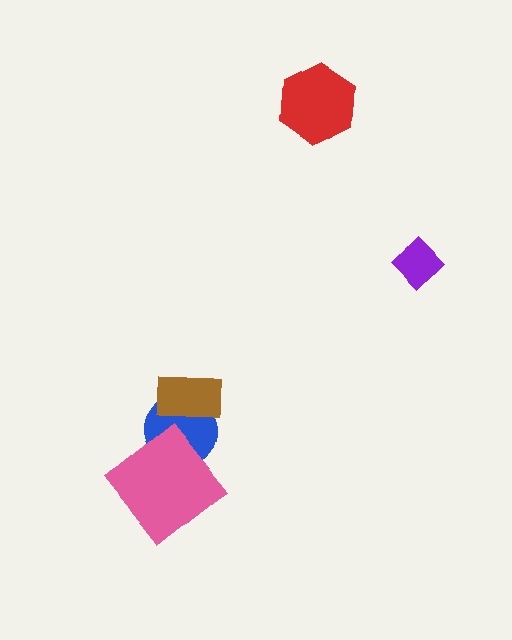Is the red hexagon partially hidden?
No, no other shape covers it.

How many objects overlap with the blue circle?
2 objects overlap with the blue circle.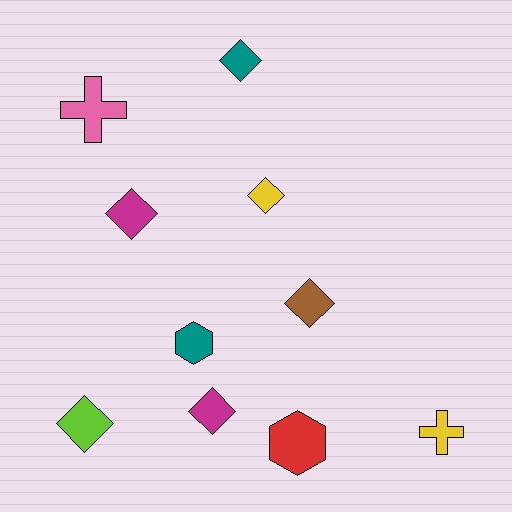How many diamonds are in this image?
There are 6 diamonds.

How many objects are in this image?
There are 10 objects.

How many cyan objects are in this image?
There are no cyan objects.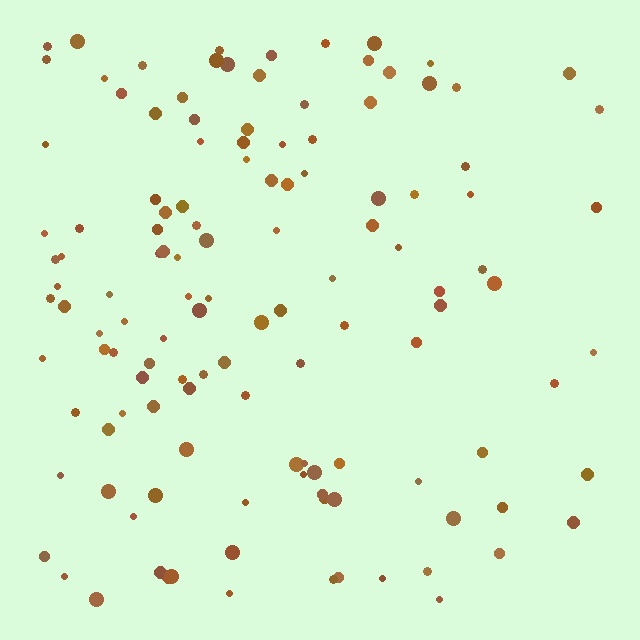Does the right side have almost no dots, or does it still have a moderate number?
Still a moderate number, just noticeably fewer than the left.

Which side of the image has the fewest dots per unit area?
The right.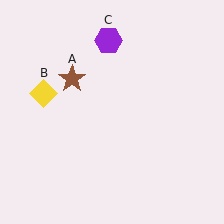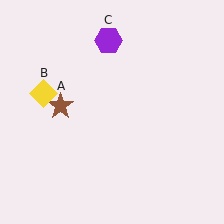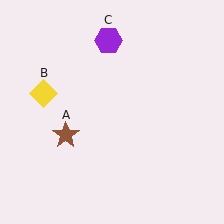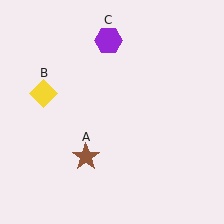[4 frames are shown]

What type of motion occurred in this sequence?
The brown star (object A) rotated counterclockwise around the center of the scene.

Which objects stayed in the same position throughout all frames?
Yellow diamond (object B) and purple hexagon (object C) remained stationary.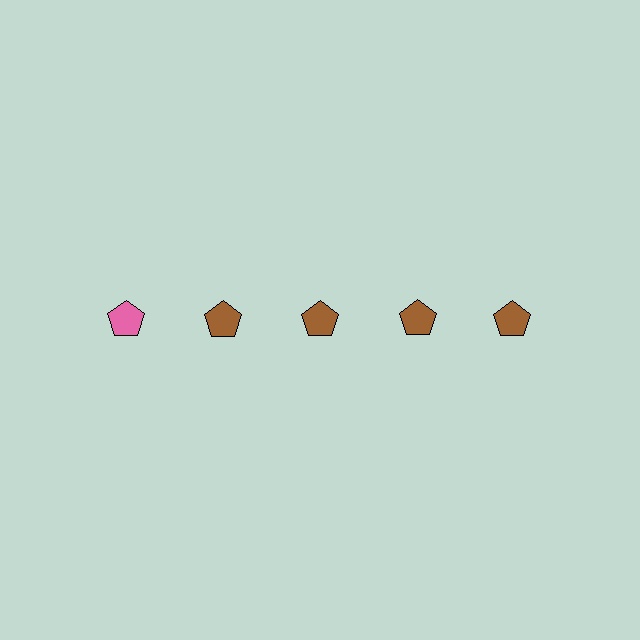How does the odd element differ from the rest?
It has a different color: pink instead of brown.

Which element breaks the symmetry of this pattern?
The pink pentagon in the top row, leftmost column breaks the symmetry. All other shapes are brown pentagons.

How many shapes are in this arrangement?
There are 5 shapes arranged in a grid pattern.